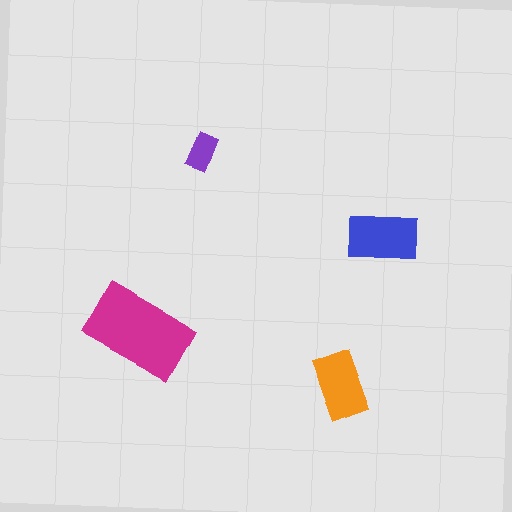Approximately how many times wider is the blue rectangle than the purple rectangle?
About 2 times wider.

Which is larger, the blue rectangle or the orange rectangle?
The blue one.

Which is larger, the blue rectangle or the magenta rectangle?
The magenta one.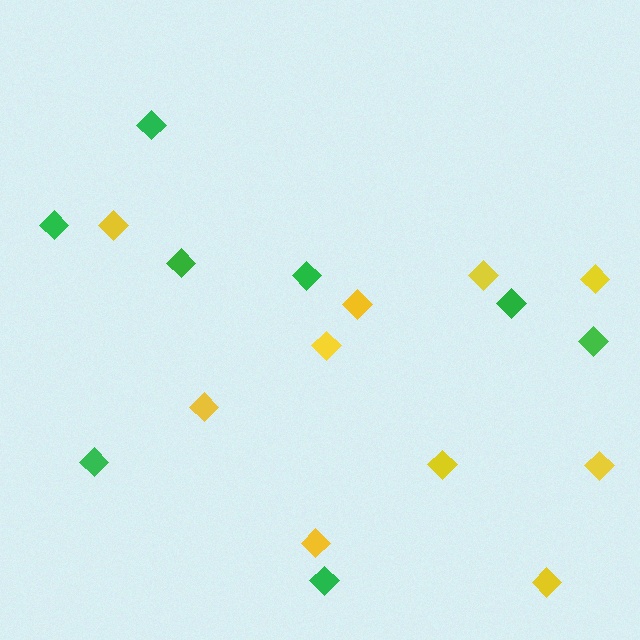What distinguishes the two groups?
There are 2 groups: one group of yellow diamonds (10) and one group of green diamonds (8).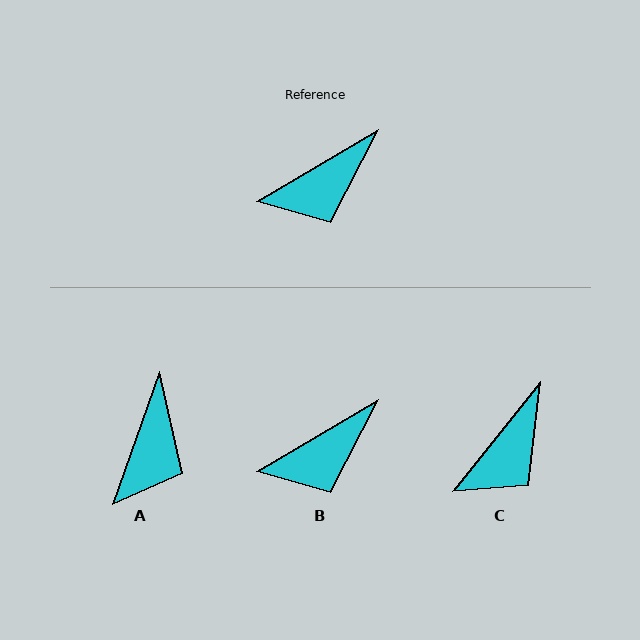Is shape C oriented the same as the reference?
No, it is off by about 21 degrees.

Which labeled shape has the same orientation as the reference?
B.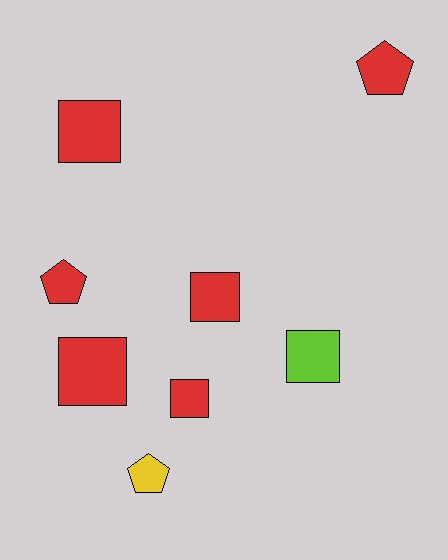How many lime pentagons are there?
There are no lime pentagons.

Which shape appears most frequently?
Square, with 5 objects.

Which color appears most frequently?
Red, with 6 objects.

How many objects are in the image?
There are 8 objects.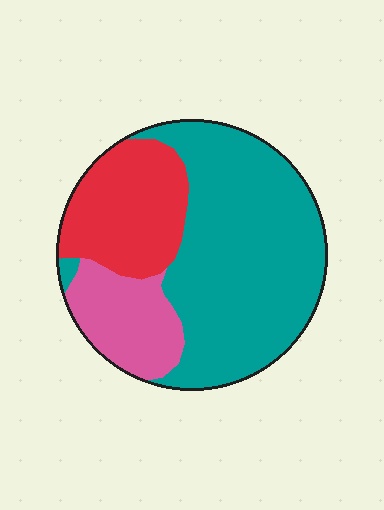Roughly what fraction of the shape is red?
Red covers 24% of the shape.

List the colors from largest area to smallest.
From largest to smallest: teal, red, pink.